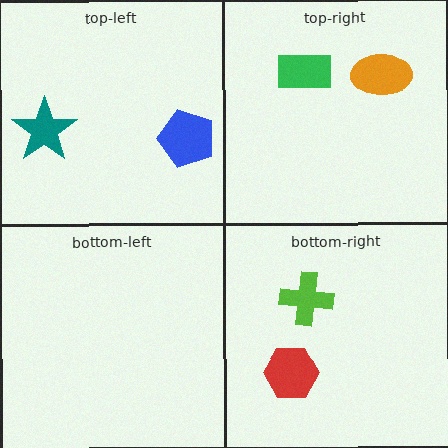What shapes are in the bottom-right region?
The lime cross, the red hexagon.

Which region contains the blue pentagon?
The top-left region.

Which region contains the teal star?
The top-left region.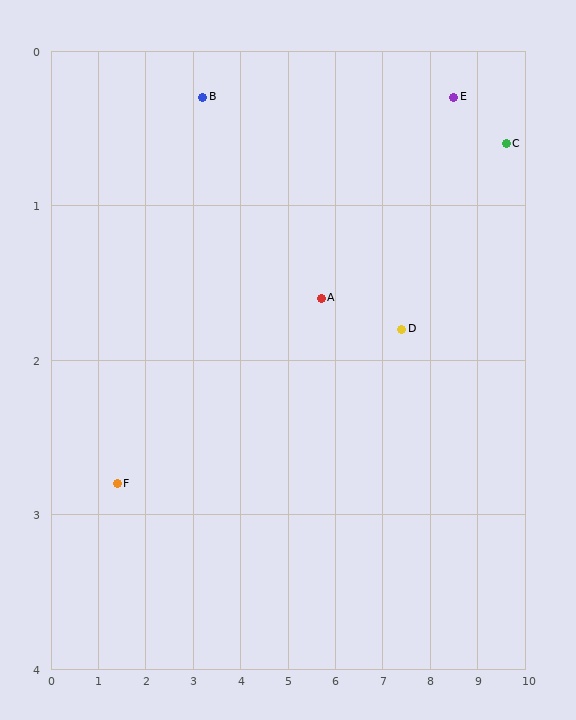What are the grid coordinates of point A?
Point A is at approximately (5.7, 1.6).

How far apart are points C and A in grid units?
Points C and A are about 4.0 grid units apart.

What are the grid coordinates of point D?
Point D is at approximately (7.4, 1.8).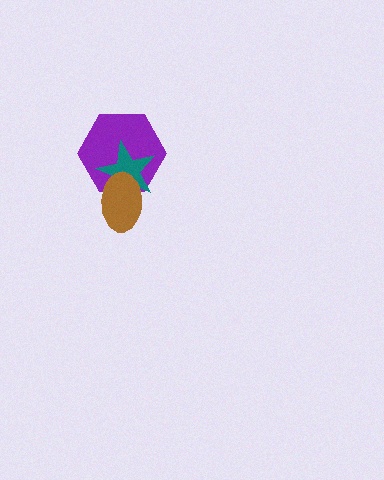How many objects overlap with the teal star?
2 objects overlap with the teal star.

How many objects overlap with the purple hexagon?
2 objects overlap with the purple hexagon.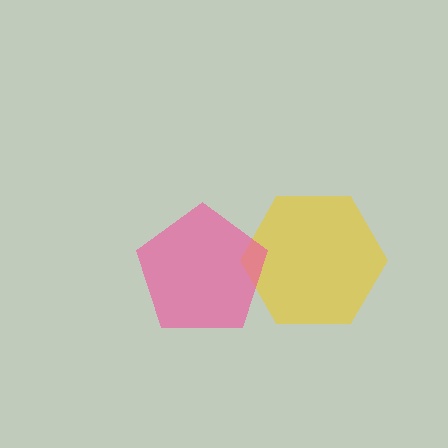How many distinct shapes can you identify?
There are 2 distinct shapes: a yellow hexagon, a pink pentagon.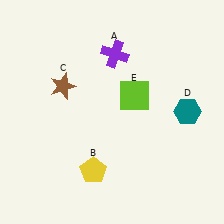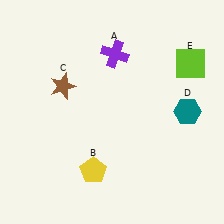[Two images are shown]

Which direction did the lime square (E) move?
The lime square (E) moved right.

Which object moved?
The lime square (E) moved right.